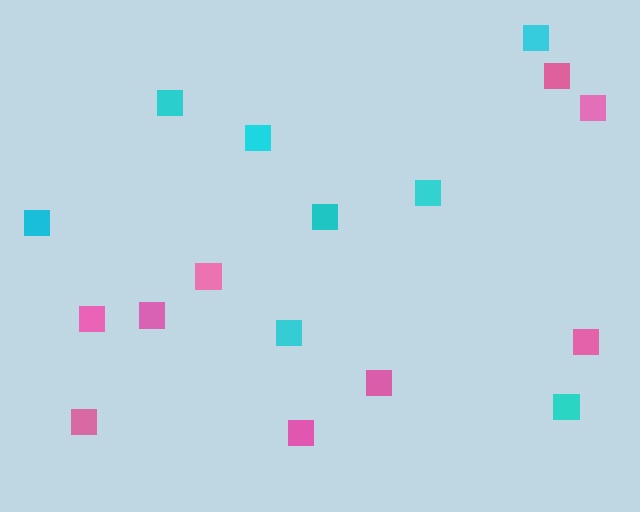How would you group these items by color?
There are 2 groups: one group of cyan squares (8) and one group of pink squares (9).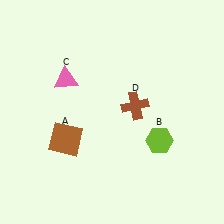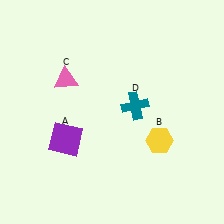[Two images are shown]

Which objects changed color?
A changed from brown to purple. B changed from lime to yellow. D changed from brown to teal.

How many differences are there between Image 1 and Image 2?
There are 3 differences between the two images.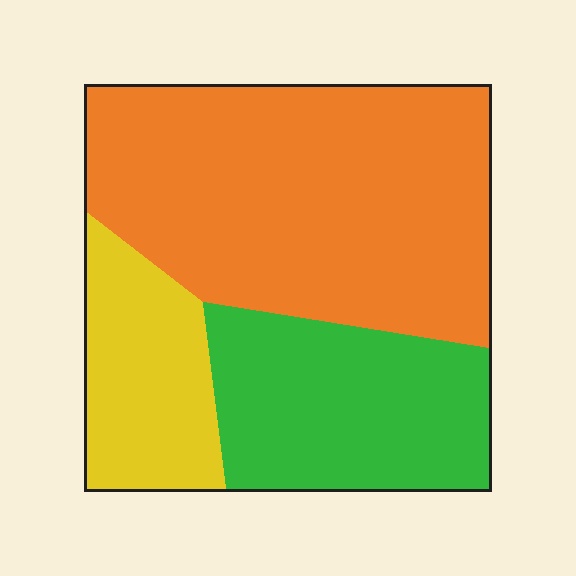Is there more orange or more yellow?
Orange.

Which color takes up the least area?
Yellow, at roughly 20%.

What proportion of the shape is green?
Green takes up about one quarter (1/4) of the shape.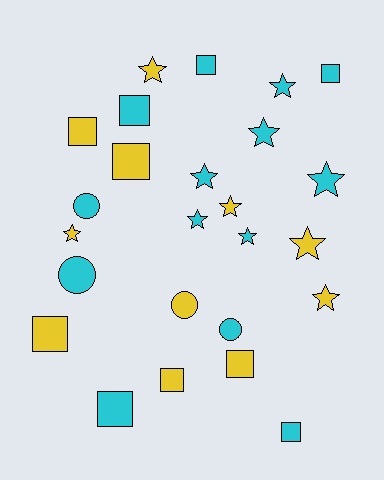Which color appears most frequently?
Cyan, with 14 objects.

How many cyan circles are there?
There are 3 cyan circles.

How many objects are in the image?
There are 25 objects.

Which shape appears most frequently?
Star, with 11 objects.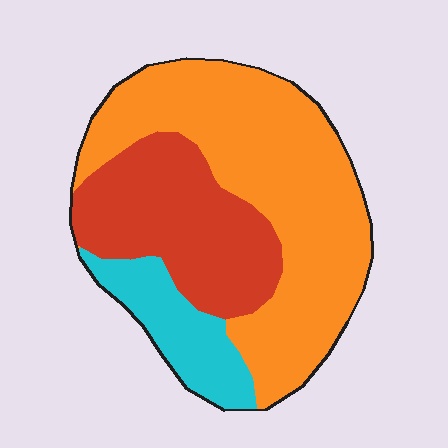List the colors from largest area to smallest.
From largest to smallest: orange, red, cyan.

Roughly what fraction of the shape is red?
Red covers around 30% of the shape.